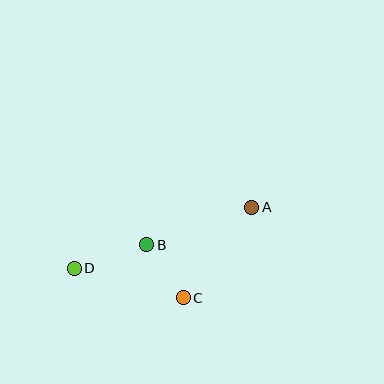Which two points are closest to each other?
Points B and C are closest to each other.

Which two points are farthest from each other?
Points A and D are farthest from each other.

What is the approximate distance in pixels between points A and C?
The distance between A and C is approximately 113 pixels.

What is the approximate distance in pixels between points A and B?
The distance between A and B is approximately 111 pixels.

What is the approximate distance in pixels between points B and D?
The distance between B and D is approximately 76 pixels.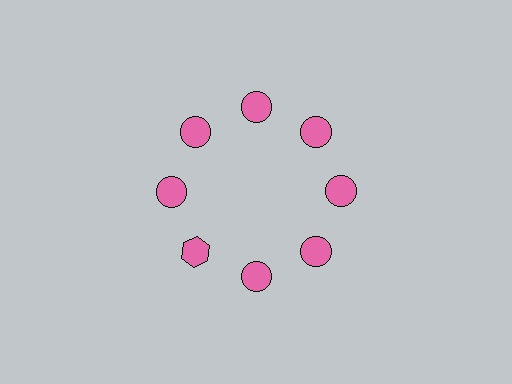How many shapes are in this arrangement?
There are 8 shapes arranged in a ring pattern.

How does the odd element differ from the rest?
It has a different shape: hexagon instead of circle.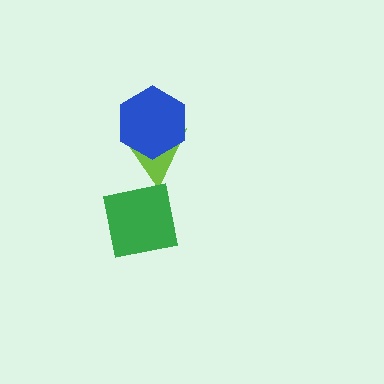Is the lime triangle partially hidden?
Yes, it is partially covered by another shape.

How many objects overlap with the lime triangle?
1 object overlaps with the lime triangle.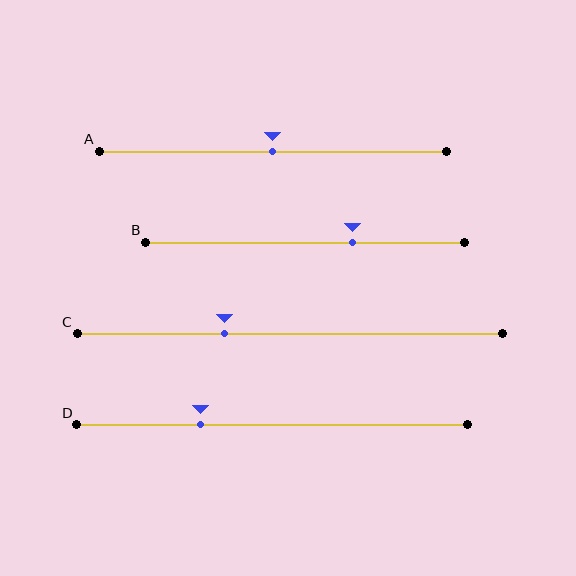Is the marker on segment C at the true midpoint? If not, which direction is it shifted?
No, the marker on segment C is shifted to the left by about 15% of the segment length.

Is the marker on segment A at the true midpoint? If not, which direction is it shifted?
Yes, the marker on segment A is at the true midpoint.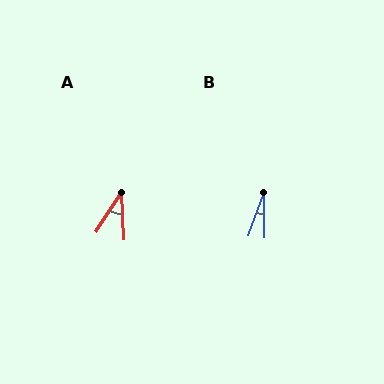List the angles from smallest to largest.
B (20°), A (36°).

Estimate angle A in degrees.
Approximately 36 degrees.